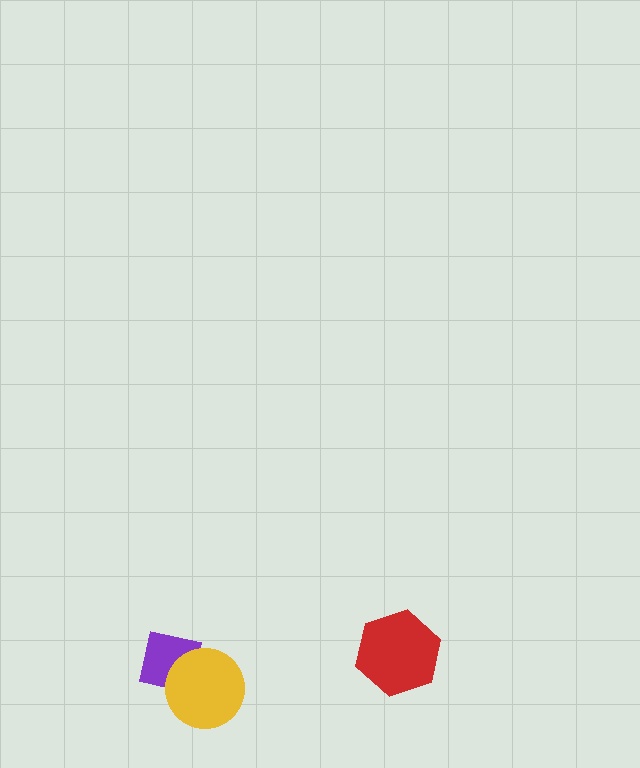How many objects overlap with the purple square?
1 object overlaps with the purple square.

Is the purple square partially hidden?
Yes, it is partially covered by another shape.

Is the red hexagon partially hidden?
No, no other shape covers it.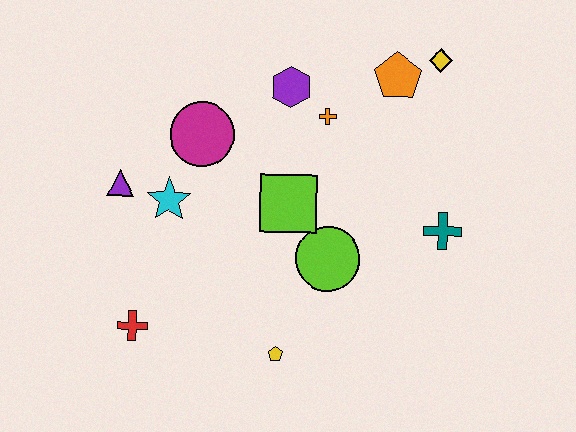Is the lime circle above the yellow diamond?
No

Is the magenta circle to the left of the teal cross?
Yes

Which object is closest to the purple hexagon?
The orange cross is closest to the purple hexagon.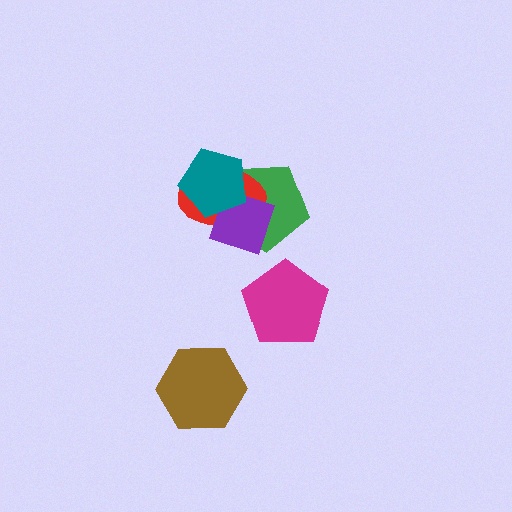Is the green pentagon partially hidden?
Yes, it is partially covered by another shape.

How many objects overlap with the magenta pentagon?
0 objects overlap with the magenta pentagon.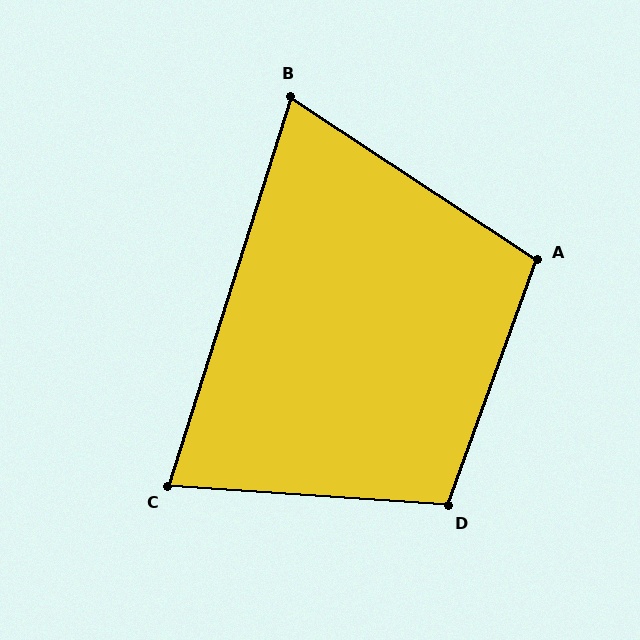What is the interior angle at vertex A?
Approximately 104 degrees (obtuse).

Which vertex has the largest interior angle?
D, at approximately 106 degrees.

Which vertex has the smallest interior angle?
B, at approximately 74 degrees.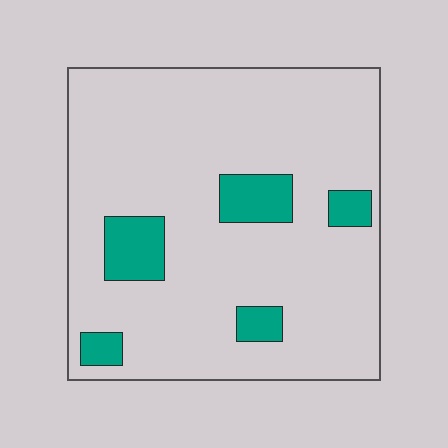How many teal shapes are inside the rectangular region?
5.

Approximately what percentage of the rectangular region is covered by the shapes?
Approximately 15%.